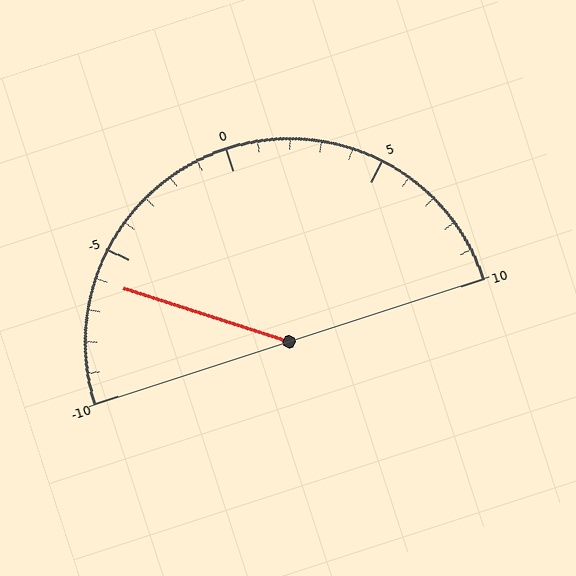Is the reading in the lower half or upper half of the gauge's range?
The reading is in the lower half of the range (-10 to 10).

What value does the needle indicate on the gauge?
The needle indicates approximately -6.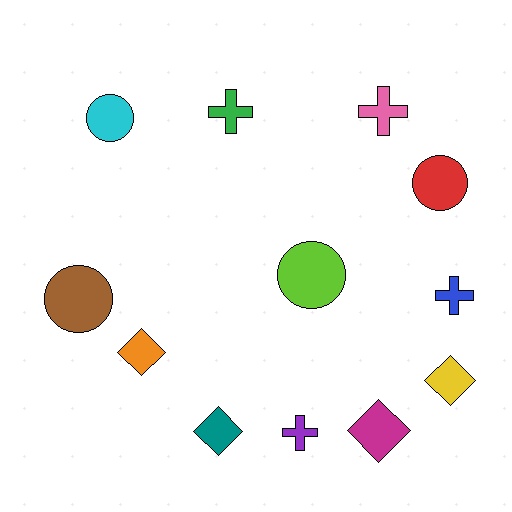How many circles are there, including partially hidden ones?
There are 4 circles.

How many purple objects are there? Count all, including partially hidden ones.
There is 1 purple object.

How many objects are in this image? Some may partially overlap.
There are 12 objects.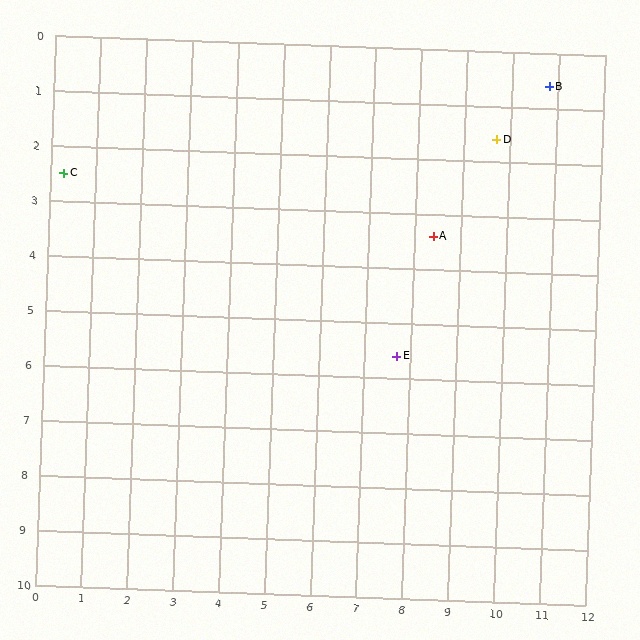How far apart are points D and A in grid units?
Points D and A are about 2.2 grid units apart.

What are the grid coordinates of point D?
Point D is at approximately (9.7, 1.6).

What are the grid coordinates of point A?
Point A is at approximately (8.4, 3.4).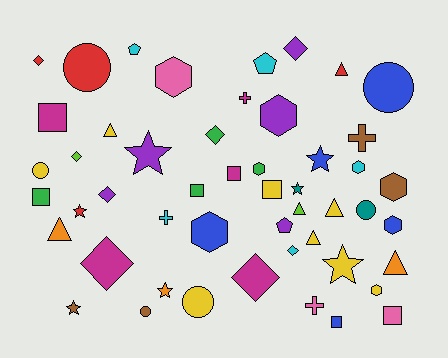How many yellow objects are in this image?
There are 8 yellow objects.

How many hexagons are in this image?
There are 8 hexagons.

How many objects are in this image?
There are 50 objects.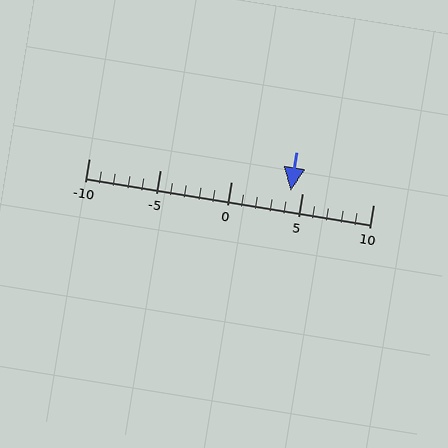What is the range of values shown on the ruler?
The ruler shows values from -10 to 10.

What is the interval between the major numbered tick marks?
The major tick marks are spaced 5 units apart.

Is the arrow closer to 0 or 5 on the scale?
The arrow is closer to 5.